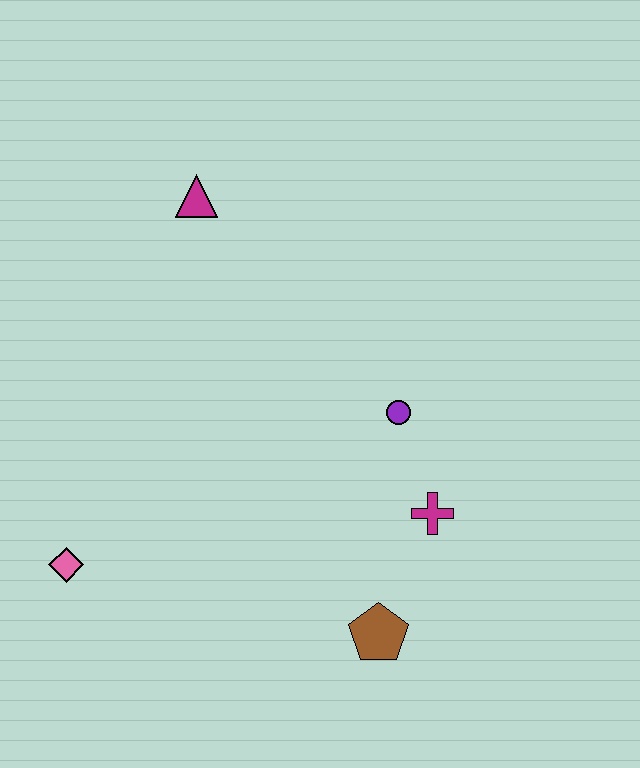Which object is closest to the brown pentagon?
The magenta cross is closest to the brown pentagon.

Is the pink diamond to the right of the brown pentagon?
No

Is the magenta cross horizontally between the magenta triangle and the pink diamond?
No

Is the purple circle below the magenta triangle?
Yes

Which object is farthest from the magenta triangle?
The brown pentagon is farthest from the magenta triangle.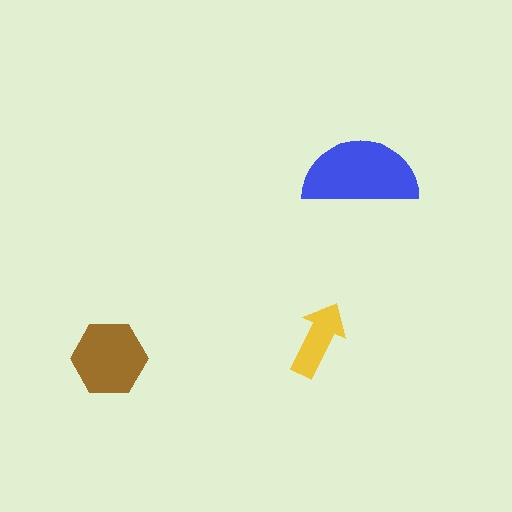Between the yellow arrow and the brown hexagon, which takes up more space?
The brown hexagon.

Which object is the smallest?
The yellow arrow.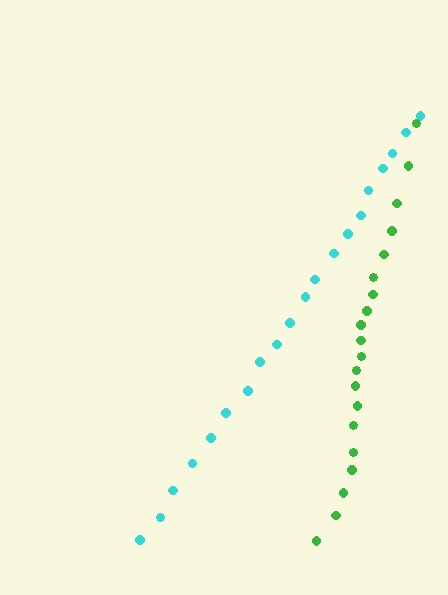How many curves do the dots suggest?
There are 2 distinct paths.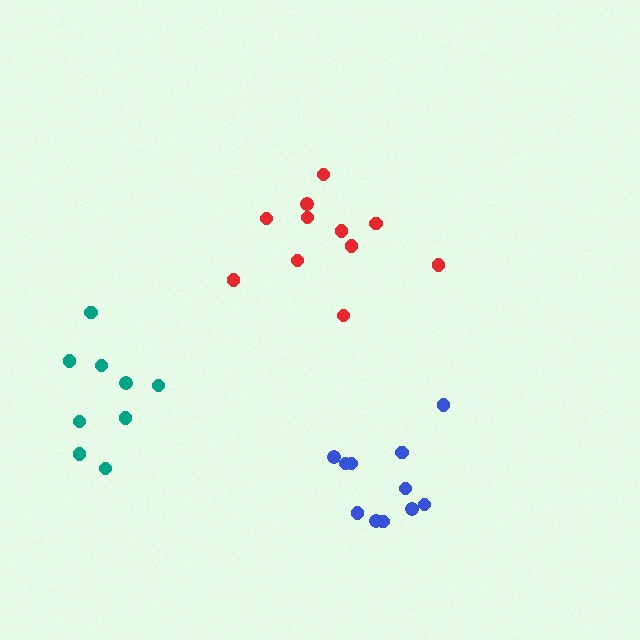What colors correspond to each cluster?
The clusters are colored: teal, red, blue.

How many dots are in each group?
Group 1: 9 dots, Group 2: 12 dots, Group 3: 11 dots (32 total).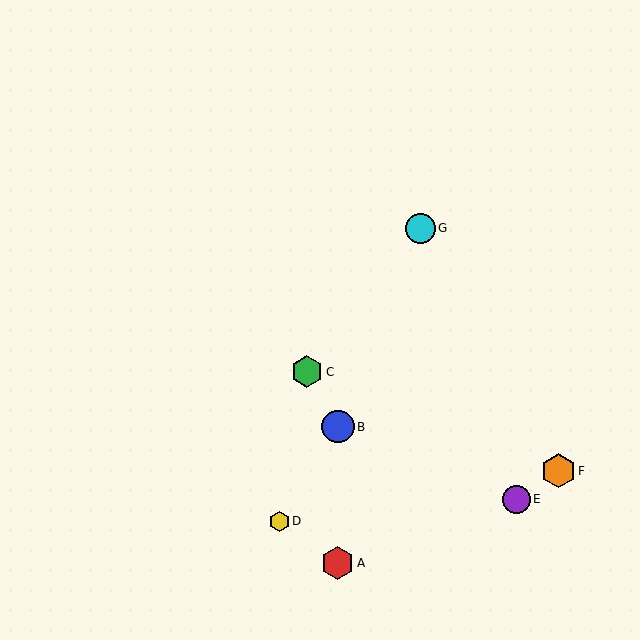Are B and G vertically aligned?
No, B is at x≈338 and G is at x≈420.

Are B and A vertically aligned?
Yes, both are at x≈338.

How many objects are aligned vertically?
2 objects (A, B) are aligned vertically.